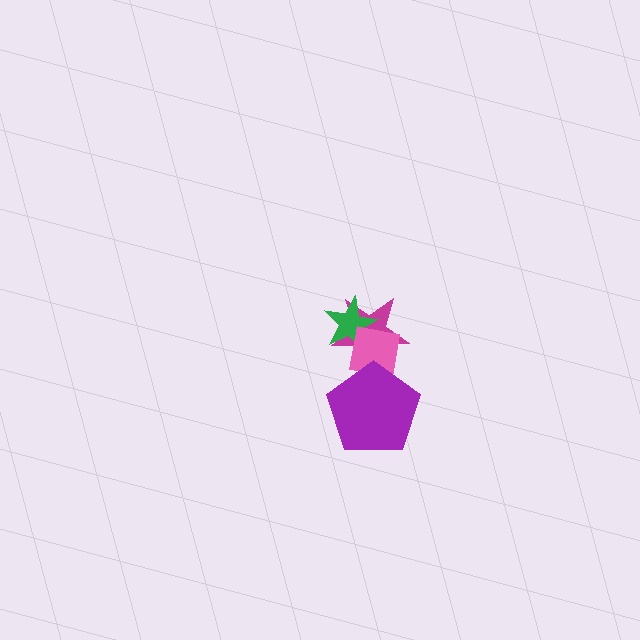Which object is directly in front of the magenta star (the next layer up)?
The green star is directly in front of the magenta star.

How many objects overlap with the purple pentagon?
2 objects overlap with the purple pentagon.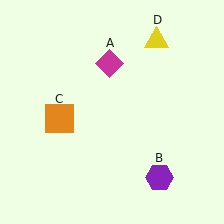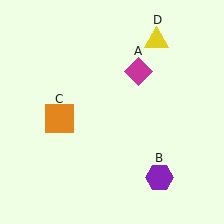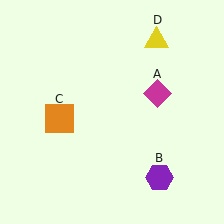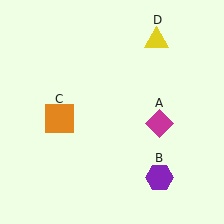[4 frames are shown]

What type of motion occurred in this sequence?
The magenta diamond (object A) rotated clockwise around the center of the scene.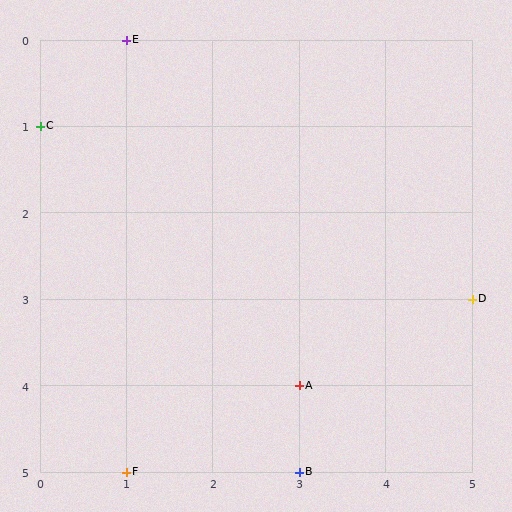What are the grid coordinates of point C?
Point C is at grid coordinates (0, 1).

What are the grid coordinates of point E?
Point E is at grid coordinates (1, 0).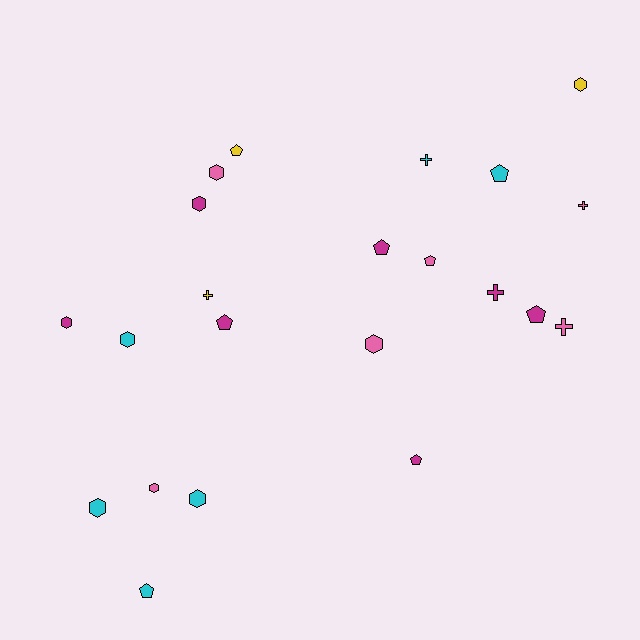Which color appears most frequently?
Magenta, with 7 objects.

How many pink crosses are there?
There are 2 pink crosses.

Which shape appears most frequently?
Hexagon, with 9 objects.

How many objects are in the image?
There are 22 objects.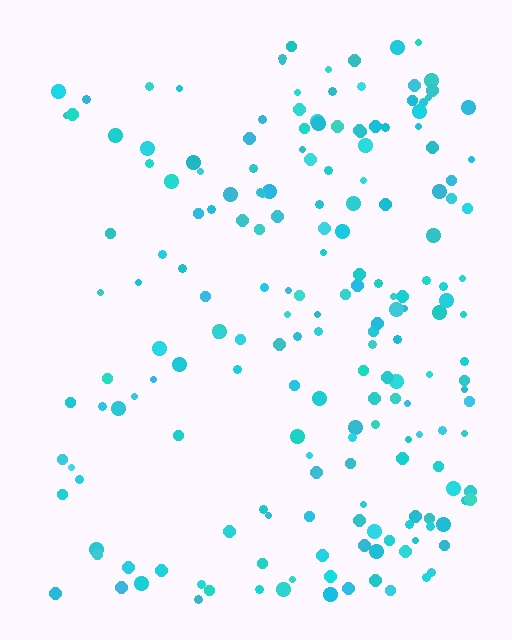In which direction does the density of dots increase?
From left to right, with the right side densest.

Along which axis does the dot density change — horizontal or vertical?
Horizontal.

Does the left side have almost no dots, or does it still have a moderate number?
Still a moderate number, just noticeably fewer than the right.